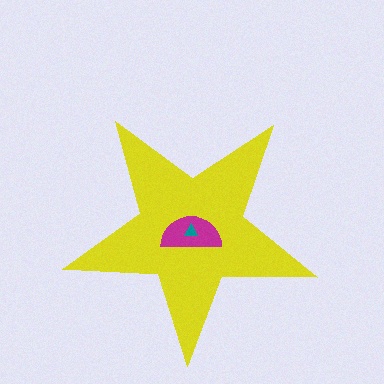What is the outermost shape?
The yellow star.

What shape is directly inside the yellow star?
The magenta semicircle.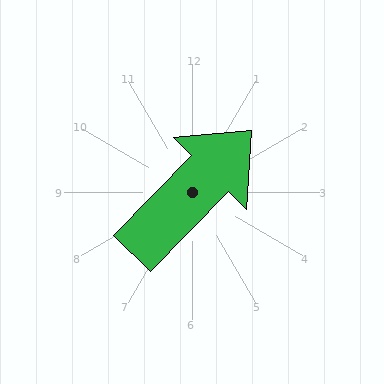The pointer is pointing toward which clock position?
Roughly 1 o'clock.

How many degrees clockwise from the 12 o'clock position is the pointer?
Approximately 44 degrees.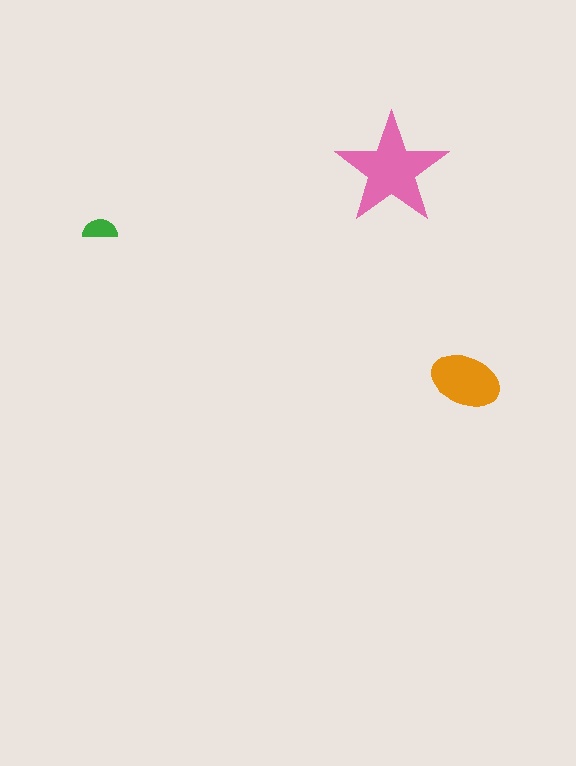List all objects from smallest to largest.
The green semicircle, the orange ellipse, the pink star.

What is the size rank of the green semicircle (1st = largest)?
3rd.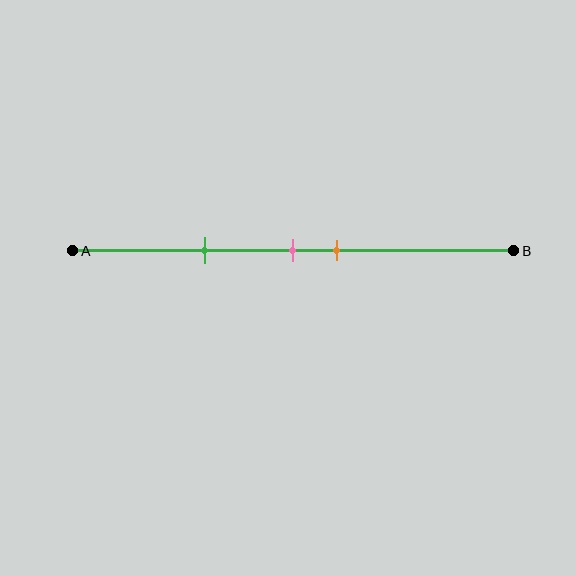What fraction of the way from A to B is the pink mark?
The pink mark is approximately 50% (0.5) of the way from A to B.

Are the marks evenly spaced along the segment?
No, the marks are not evenly spaced.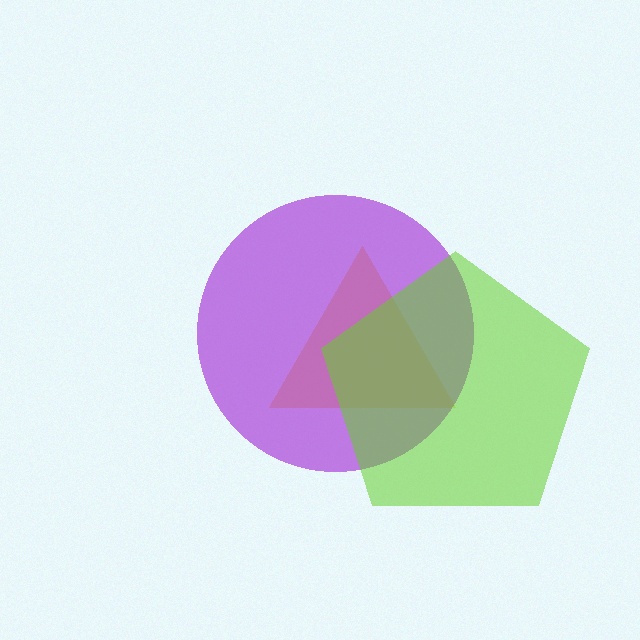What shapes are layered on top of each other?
The layered shapes are: a yellow triangle, a purple circle, a lime pentagon.